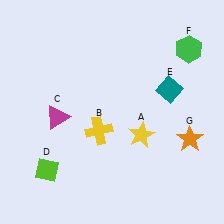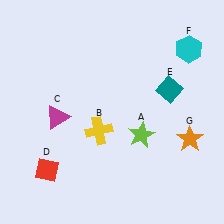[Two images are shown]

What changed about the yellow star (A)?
In Image 1, A is yellow. In Image 2, it changed to lime.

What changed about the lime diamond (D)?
In Image 1, D is lime. In Image 2, it changed to red.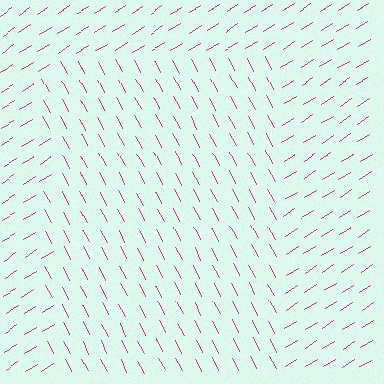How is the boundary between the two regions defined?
The boundary is defined purely by a change in line orientation (approximately 85 degrees difference). All lines are the same color and thickness.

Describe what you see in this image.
The image is filled with small magenta line segments. A rectangle region in the image has lines oriented differently from the surrounding lines, creating a visible texture boundary.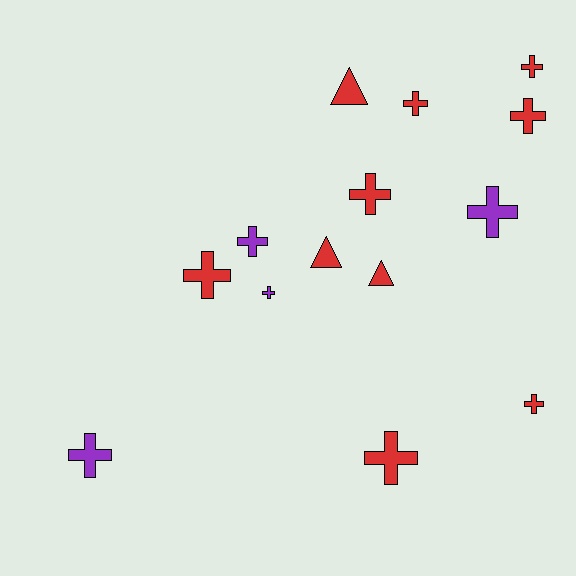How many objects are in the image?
There are 14 objects.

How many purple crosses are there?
There are 4 purple crosses.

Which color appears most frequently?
Red, with 10 objects.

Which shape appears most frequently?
Cross, with 11 objects.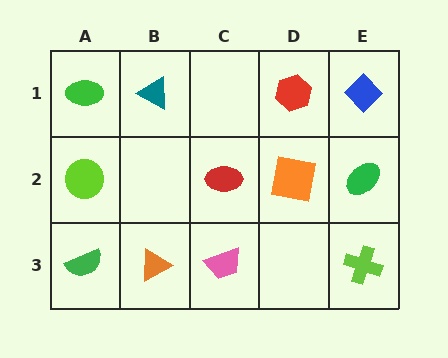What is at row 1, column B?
A teal triangle.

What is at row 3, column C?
A pink trapezoid.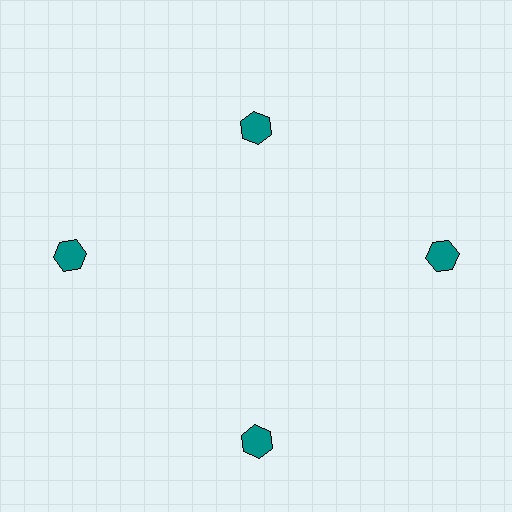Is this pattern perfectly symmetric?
No. The 4 teal hexagons are arranged in a ring, but one element near the 12 o'clock position is pulled inward toward the center, breaking the 4-fold rotational symmetry.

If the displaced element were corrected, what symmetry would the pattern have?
It would have 4-fold rotational symmetry — the pattern would map onto itself every 90 degrees.